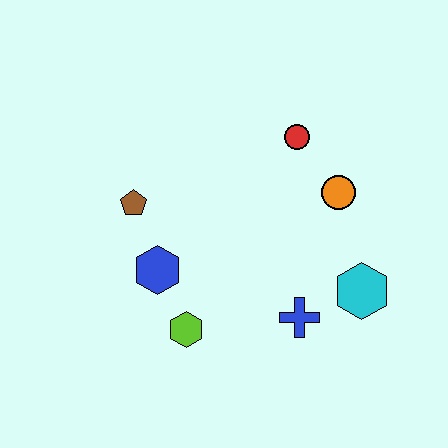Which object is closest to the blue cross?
The cyan hexagon is closest to the blue cross.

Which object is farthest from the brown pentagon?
The cyan hexagon is farthest from the brown pentagon.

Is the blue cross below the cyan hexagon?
Yes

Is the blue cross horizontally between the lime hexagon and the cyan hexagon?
Yes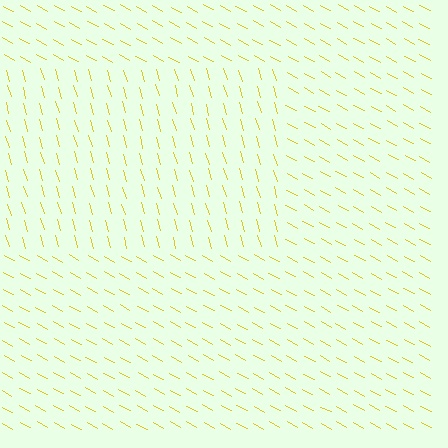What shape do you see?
I see a rectangle.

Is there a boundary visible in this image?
Yes, there is a texture boundary formed by a change in line orientation.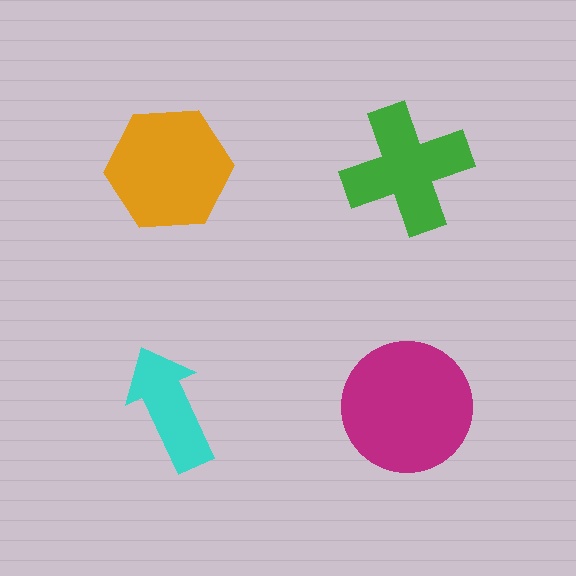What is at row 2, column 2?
A magenta circle.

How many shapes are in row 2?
2 shapes.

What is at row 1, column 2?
A green cross.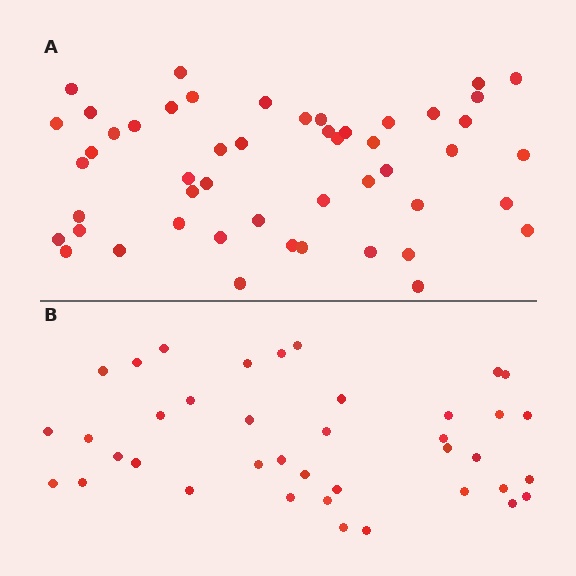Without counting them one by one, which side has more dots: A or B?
Region A (the top region) has more dots.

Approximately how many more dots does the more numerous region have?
Region A has roughly 12 or so more dots than region B.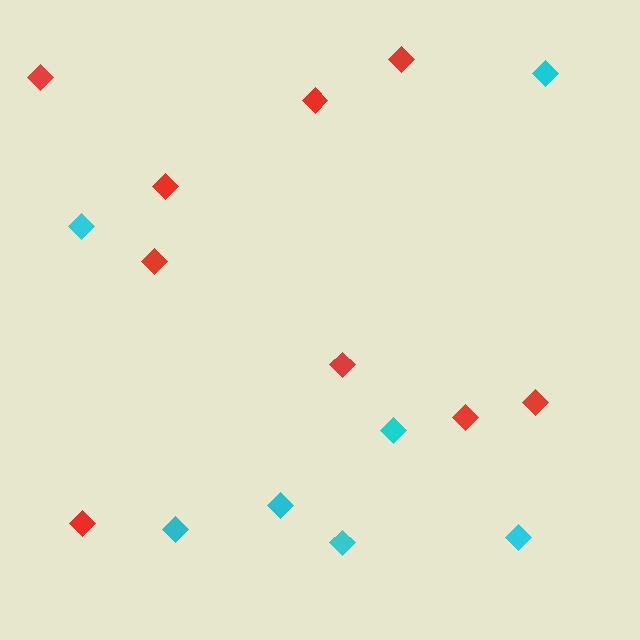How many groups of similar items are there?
There are 2 groups: one group of cyan diamonds (7) and one group of red diamonds (9).